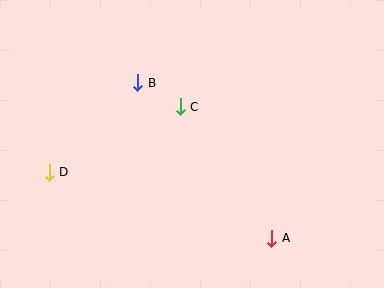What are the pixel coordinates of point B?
Point B is at (138, 83).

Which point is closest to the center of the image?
Point C at (180, 107) is closest to the center.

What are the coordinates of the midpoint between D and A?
The midpoint between D and A is at (161, 205).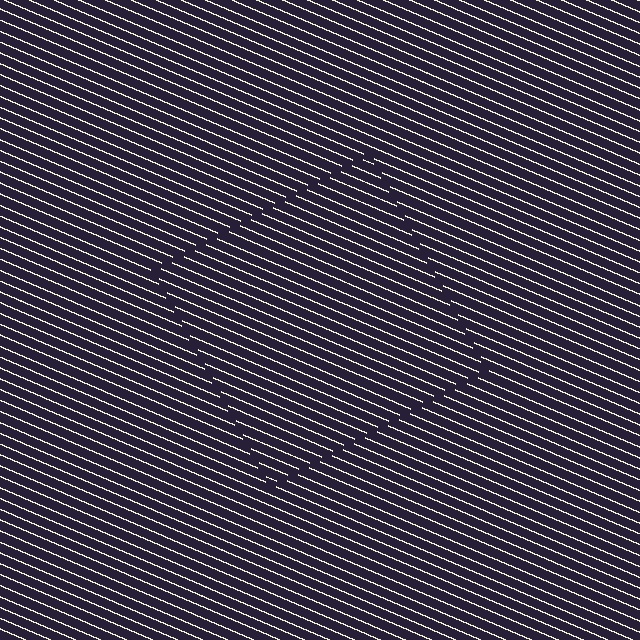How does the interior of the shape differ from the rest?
The interior of the shape contains the same grating, shifted by half a period — the contour is defined by the phase discontinuity where line-ends from the inner and outer gratings abut.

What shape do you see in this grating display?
An illusory square. The interior of the shape contains the same grating, shifted by half a period — the contour is defined by the phase discontinuity where line-ends from the inner and outer gratings abut.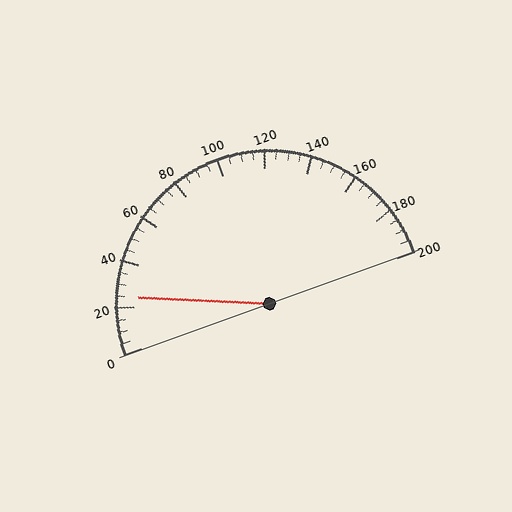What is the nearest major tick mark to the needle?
The nearest major tick mark is 20.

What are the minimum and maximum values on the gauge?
The gauge ranges from 0 to 200.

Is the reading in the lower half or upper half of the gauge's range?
The reading is in the lower half of the range (0 to 200).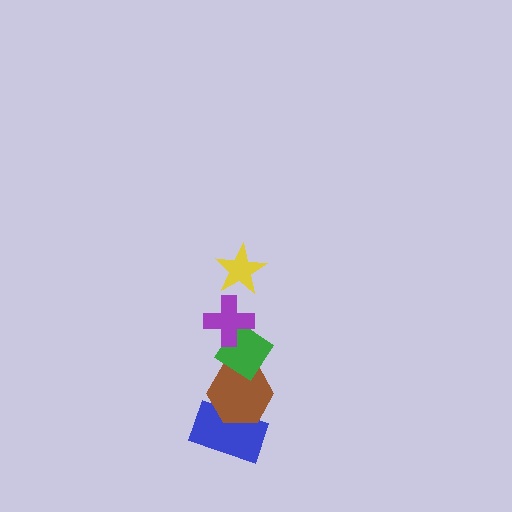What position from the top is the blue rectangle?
The blue rectangle is 5th from the top.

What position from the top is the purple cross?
The purple cross is 2nd from the top.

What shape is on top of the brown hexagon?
The green diamond is on top of the brown hexagon.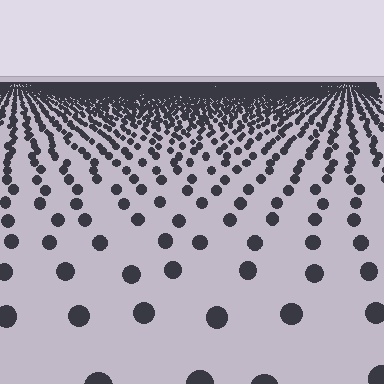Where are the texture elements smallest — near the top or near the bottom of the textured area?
Near the top.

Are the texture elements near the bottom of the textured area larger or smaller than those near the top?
Larger. Near the bottom, elements are closer to the viewer and appear at a bigger on-screen size.